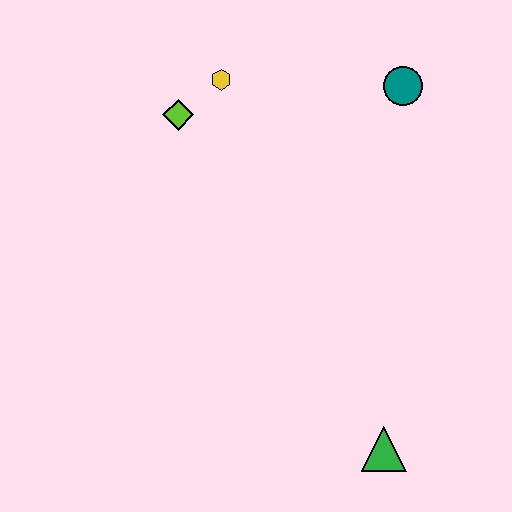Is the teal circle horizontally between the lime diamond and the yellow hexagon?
No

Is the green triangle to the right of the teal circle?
No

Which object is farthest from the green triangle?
The yellow hexagon is farthest from the green triangle.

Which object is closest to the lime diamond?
The yellow hexagon is closest to the lime diamond.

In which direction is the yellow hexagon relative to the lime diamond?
The yellow hexagon is to the right of the lime diamond.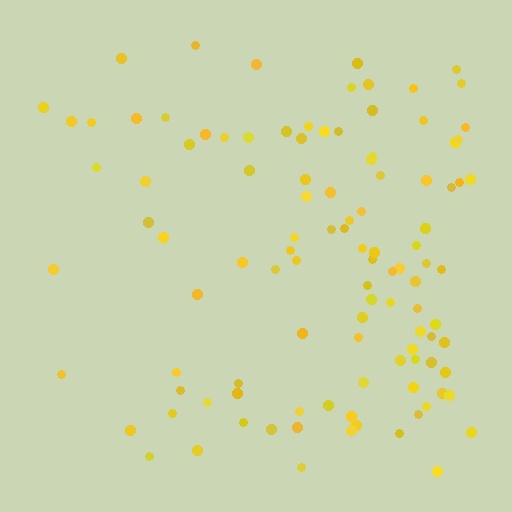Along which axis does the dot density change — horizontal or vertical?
Horizontal.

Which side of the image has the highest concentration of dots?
The right.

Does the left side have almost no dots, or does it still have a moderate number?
Still a moderate number, just noticeably fewer than the right.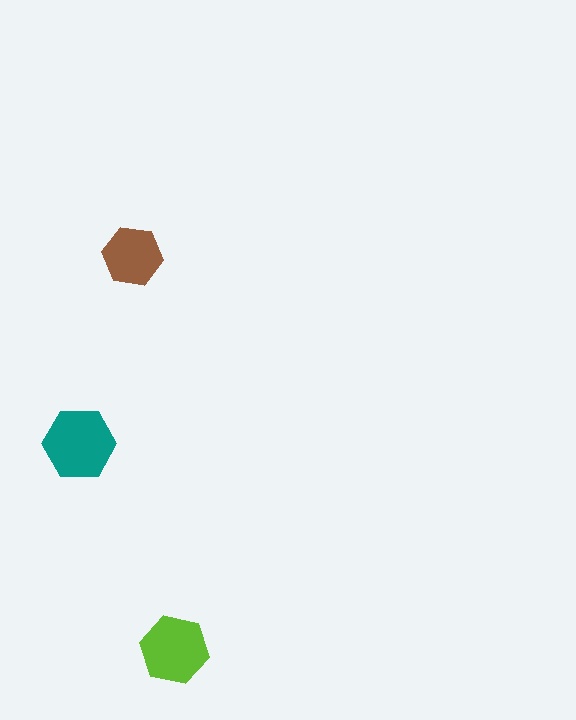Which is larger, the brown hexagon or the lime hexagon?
The lime one.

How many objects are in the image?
There are 3 objects in the image.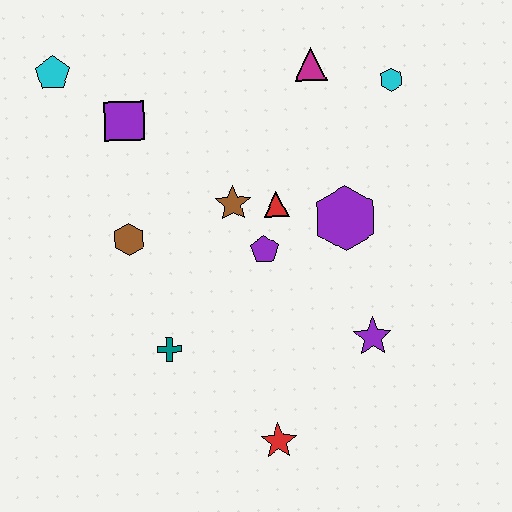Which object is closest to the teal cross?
The brown hexagon is closest to the teal cross.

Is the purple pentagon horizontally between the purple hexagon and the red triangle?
No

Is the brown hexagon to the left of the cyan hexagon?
Yes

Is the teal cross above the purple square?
No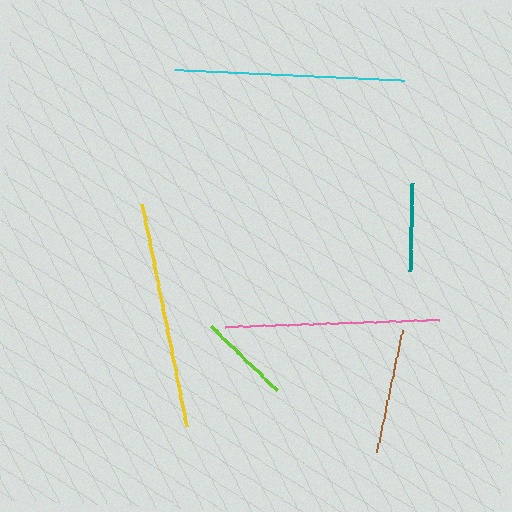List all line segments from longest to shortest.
From longest to shortest: cyan, yellow, pink, brown, lime, teal.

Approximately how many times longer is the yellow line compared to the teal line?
The yellow line is approximately 2.6 times the length of the teal line.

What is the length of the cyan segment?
The cyan segment is approximately 230 pixels long.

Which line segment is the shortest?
The teal line is the shortest at approximately 88 pixels.